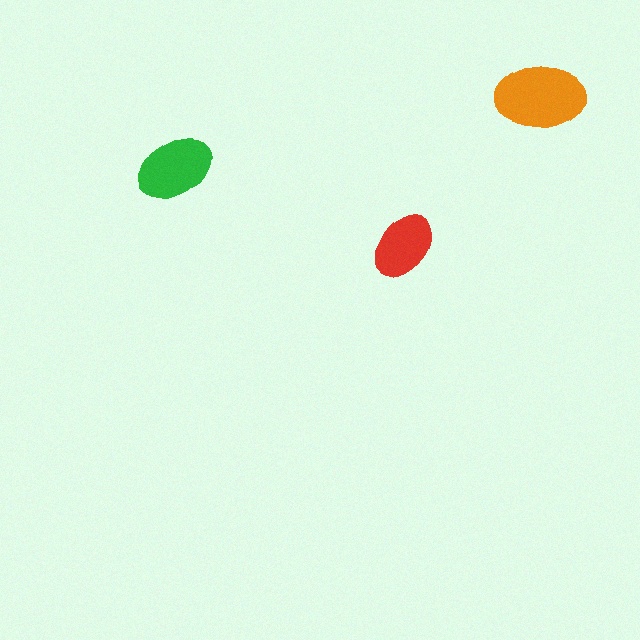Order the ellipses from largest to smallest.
the orange one, the green one, the red one.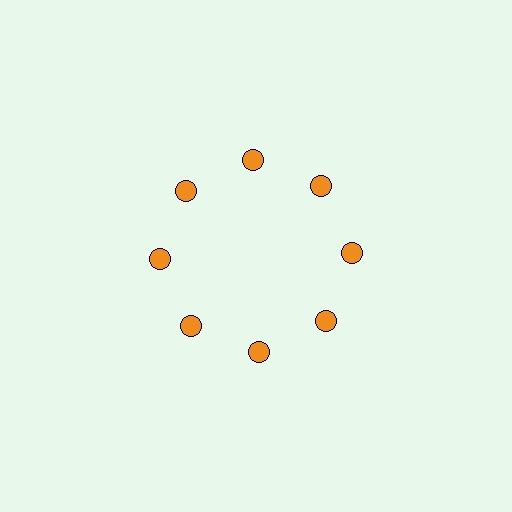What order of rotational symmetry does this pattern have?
This pattern has 8-fold rotational symmetry.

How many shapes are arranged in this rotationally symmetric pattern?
There are 8 shapes, arranged in 8 groups of 1.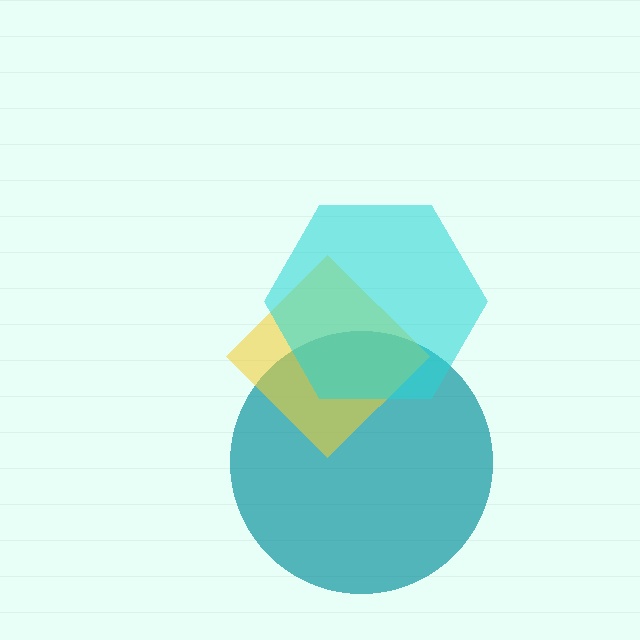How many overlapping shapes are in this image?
There are 3 overlapping shapes in the image.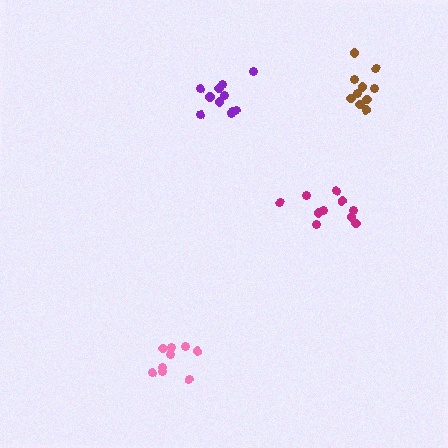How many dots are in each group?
Group 1: 10 dots, Group 2: 9 dots, Group 3: 11 dots, Group 4: 10 dots (40 total).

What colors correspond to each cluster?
The clusters are colored: magenta, pink, purple, brown.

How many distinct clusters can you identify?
There are 4 distinct clusters.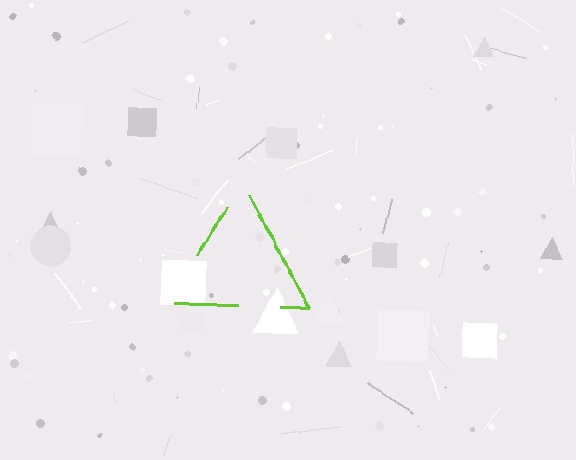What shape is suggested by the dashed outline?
The dashed outline suggests a triangle.